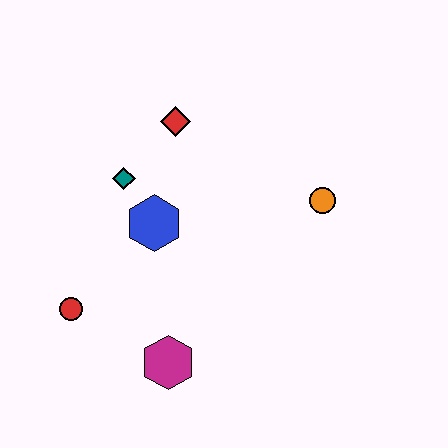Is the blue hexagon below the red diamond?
Yes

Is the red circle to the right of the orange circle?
No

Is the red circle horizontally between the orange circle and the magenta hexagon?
No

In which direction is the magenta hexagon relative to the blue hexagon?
The magenta hexagon is below the blue hexagon.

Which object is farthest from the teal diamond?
The orange circle is farthest from the teal diamond.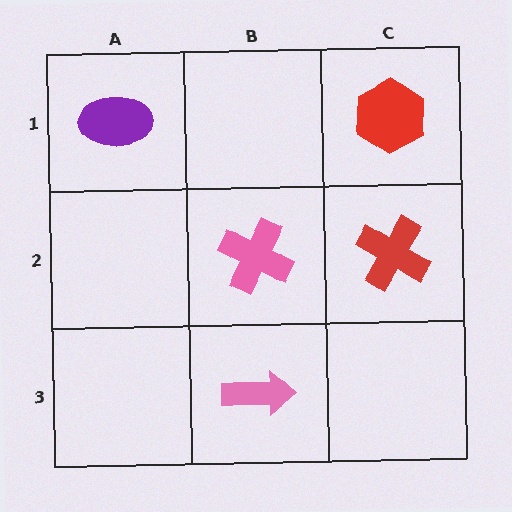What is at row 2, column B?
A pink cross.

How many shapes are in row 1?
2 shapes.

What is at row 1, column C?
A red hexagon.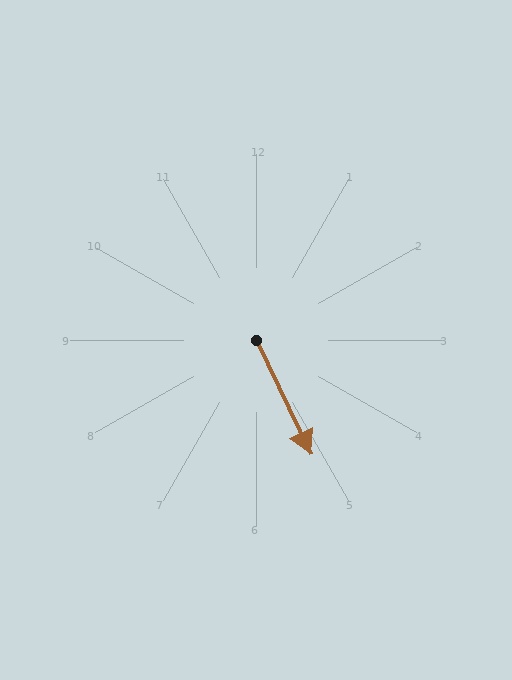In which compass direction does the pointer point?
Southeast.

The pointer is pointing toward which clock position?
Roughly 5 o'clock.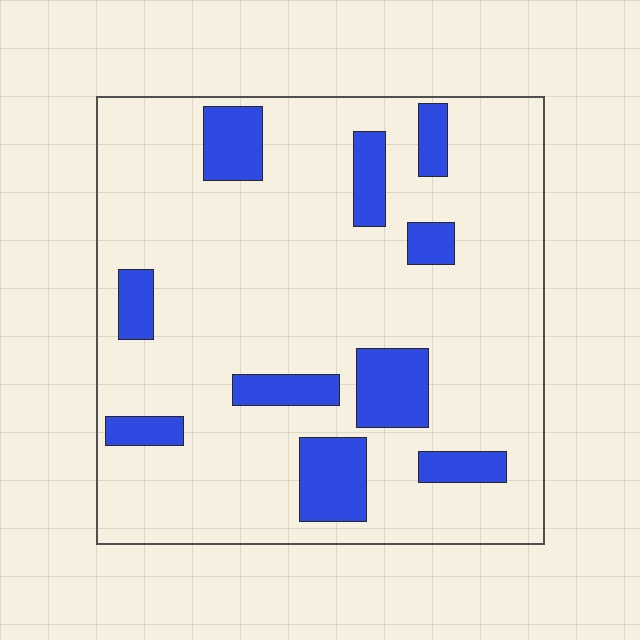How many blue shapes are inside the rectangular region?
10.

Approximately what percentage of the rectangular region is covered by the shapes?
Approximately 15%.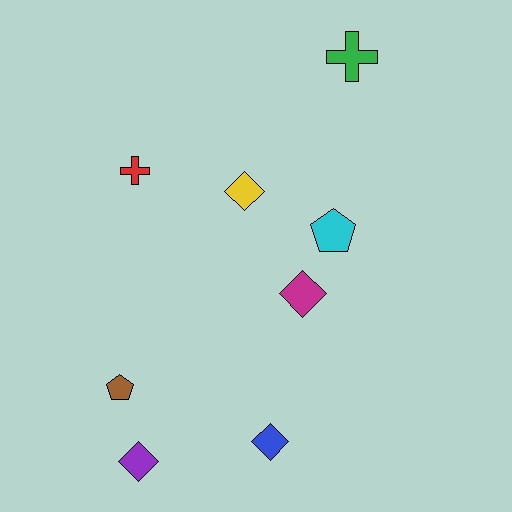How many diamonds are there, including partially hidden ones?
There are 4 diamonds.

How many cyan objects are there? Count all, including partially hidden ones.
There is 1 cyan object.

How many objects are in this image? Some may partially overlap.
There are 8 objects.